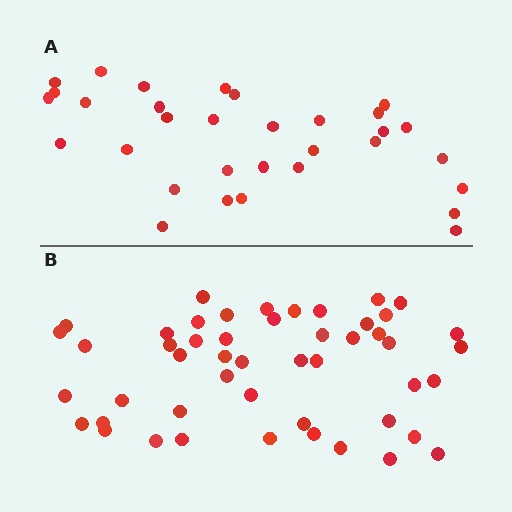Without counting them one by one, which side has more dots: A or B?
Region B (the bottom region) has more dots.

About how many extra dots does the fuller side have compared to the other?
Region B has approximately 15 more dots than region A.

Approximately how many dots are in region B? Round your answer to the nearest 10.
About 50 dots. (The exact count is 49, which rounds to 50.)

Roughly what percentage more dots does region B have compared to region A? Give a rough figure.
About 55% more.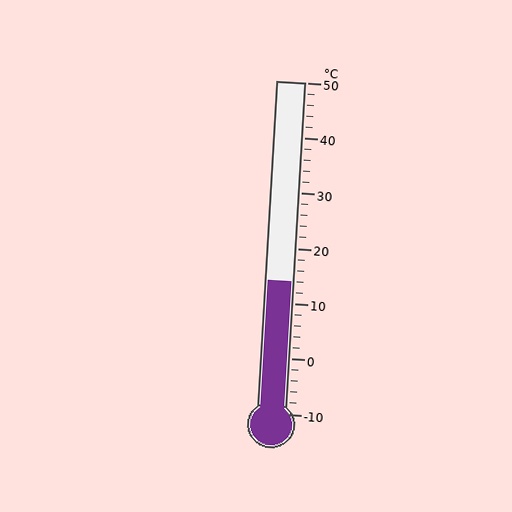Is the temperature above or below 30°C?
The temperature is below 30°C.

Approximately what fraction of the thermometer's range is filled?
The thermometer is filled to approximately 40% of its range.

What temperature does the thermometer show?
The thermometer shows approximately 14°C.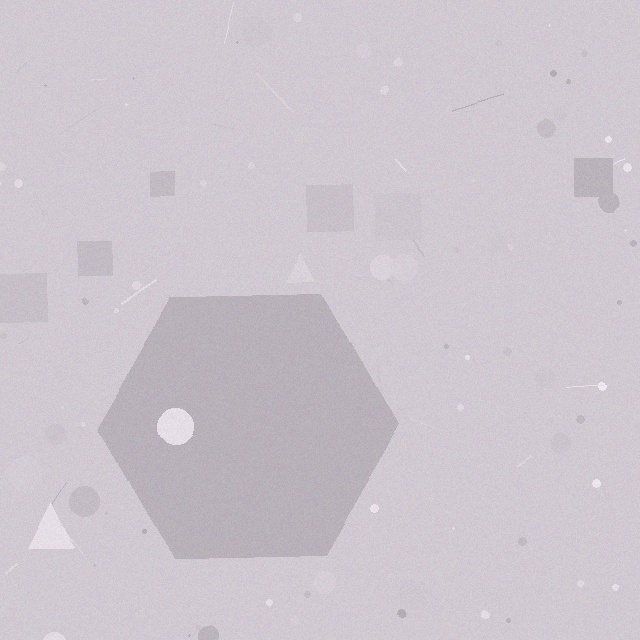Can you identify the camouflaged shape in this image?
The camouflaged shape is a hexagon.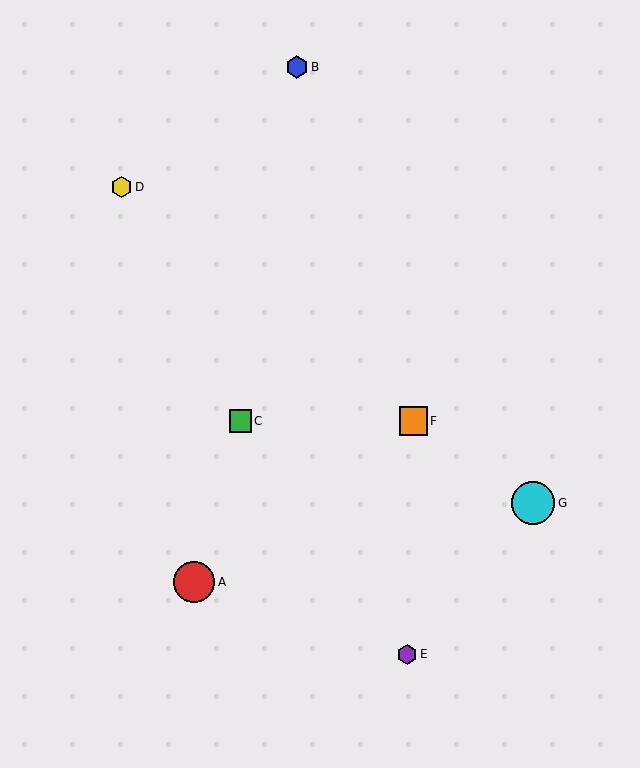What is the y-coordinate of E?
Object E is at y≈654.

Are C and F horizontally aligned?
Yes, both are at y≈421.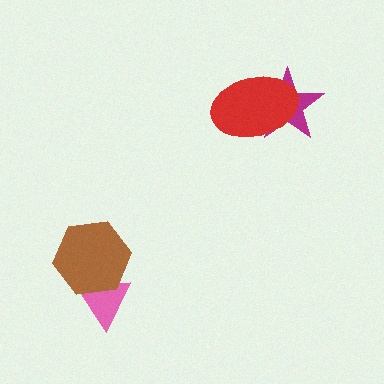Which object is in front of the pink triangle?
The brown hexagon is in front of the pink triangle.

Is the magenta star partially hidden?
Yes, it is partially covered by another shape.